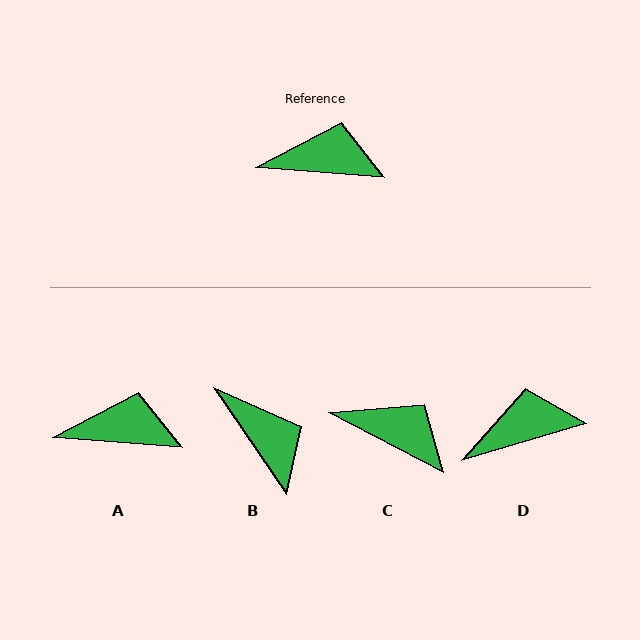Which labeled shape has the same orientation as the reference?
A.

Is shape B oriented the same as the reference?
No, it is off by about 51 degrees.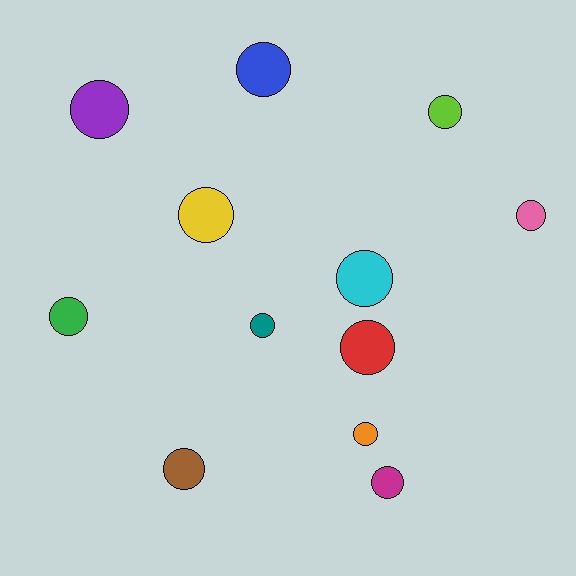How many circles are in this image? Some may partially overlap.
There are 12 circles.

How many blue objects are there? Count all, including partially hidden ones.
There is 1 blue object.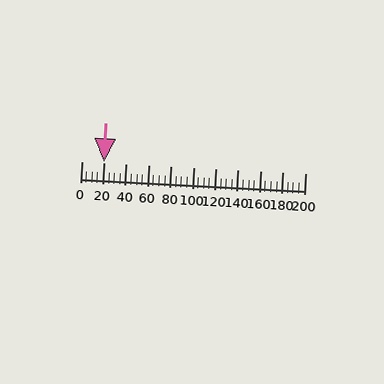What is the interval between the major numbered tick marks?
The major tick marks are spaced 20 units apart.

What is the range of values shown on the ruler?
The ruler shows values from 0 to 200.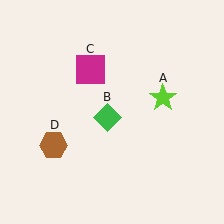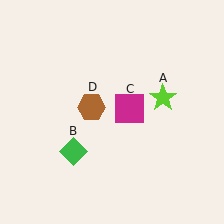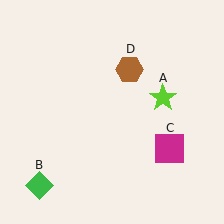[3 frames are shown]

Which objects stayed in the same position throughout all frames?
Lime star (object A) remained stationary.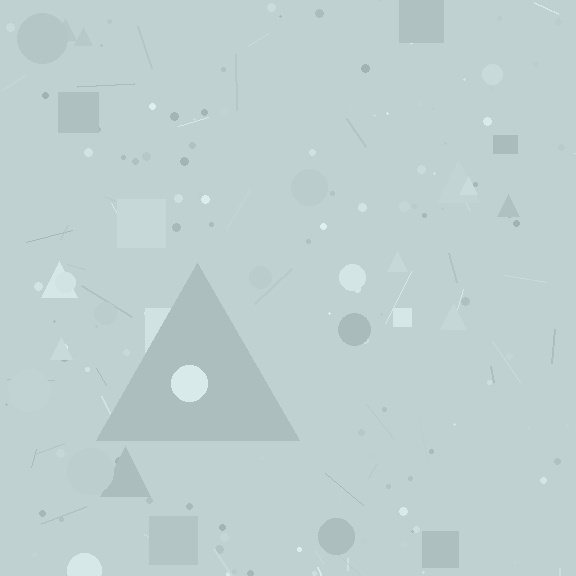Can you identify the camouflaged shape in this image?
The camouflaged shape is a triangle.